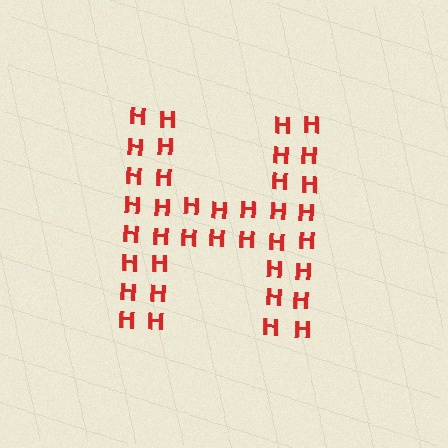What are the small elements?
The small elements are letter H's.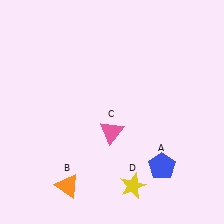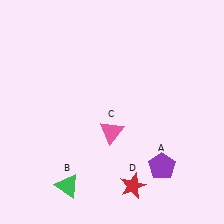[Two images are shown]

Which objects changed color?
A changed from blue to purple. B changed from orange to green. D changed from yellow to red.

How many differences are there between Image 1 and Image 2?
There are 3 differences between the two images.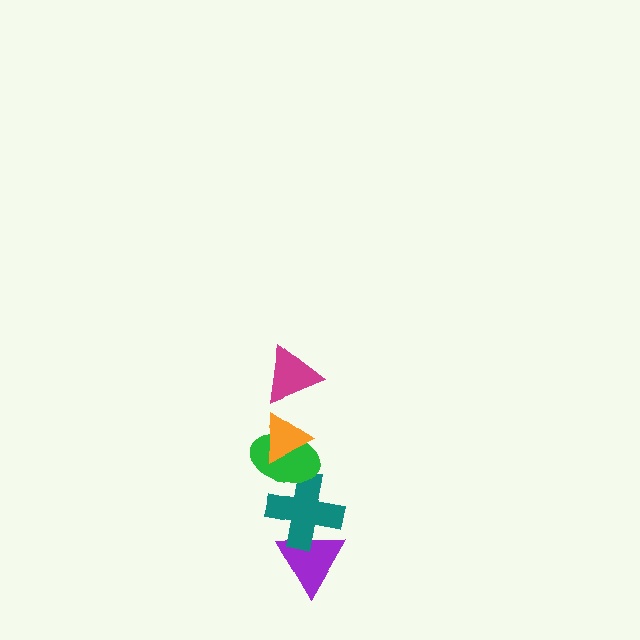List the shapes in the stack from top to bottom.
From top to bottom: the magenta triangle, the orange triangle, the green ellipse, the teal cross, the purple triangle.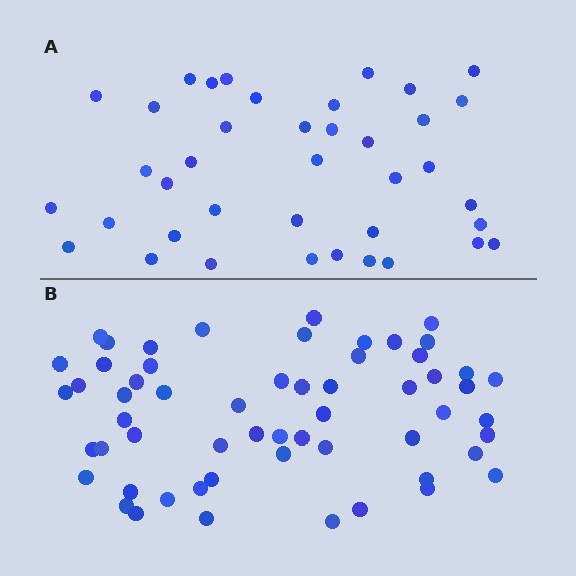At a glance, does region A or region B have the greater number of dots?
Region B (the bottom region) has more dots.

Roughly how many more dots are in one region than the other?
Region B has approximately 20 more dots than region A.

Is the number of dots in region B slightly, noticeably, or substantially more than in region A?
Region B has substantially more. The ratio is roughly 1.5 to 1.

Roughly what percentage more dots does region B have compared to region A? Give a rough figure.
About 50% more.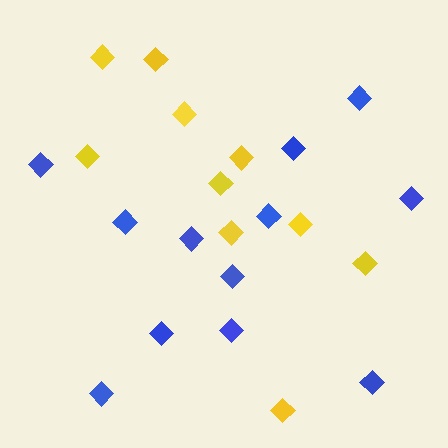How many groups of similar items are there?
There are 2 groups: one group of blue diamonds (12) and one group of yellow diamonds (10).